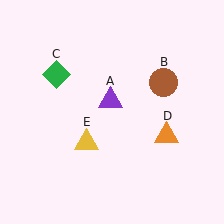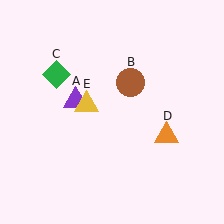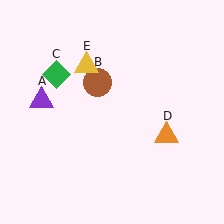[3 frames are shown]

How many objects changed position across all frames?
3 objects changed position: purple triangle (object A), brown circle (object B), yellow triangle (object E).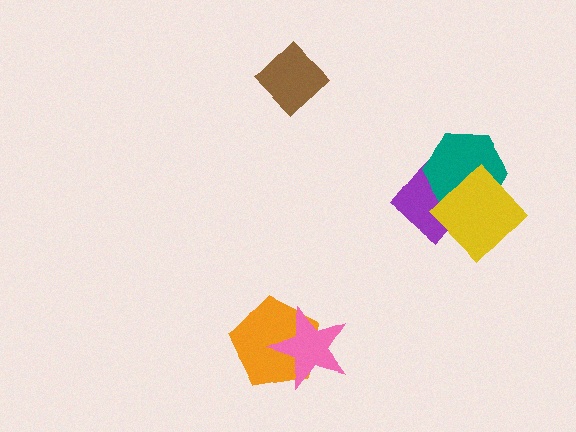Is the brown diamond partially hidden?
No, no other shape covers it.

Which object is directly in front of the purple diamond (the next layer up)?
The teal hexagon is directly in front of the purple diamond.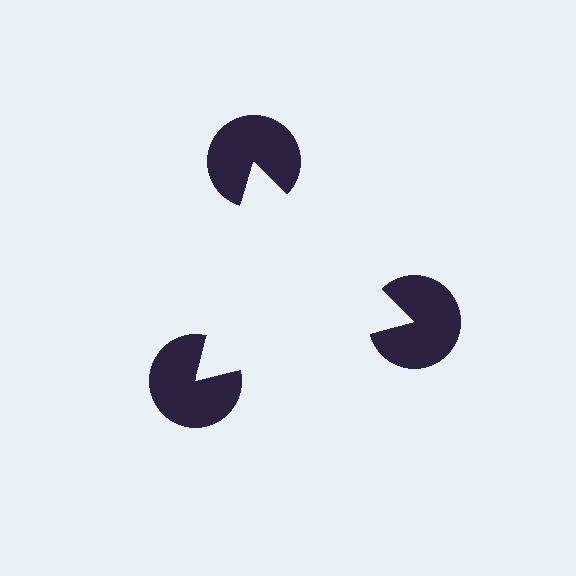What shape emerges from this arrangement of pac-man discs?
An illusory triangle — its edges are inferred from the aligned wedge cuts in the pac-man discs, not physically drawn.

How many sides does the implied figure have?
3 sides.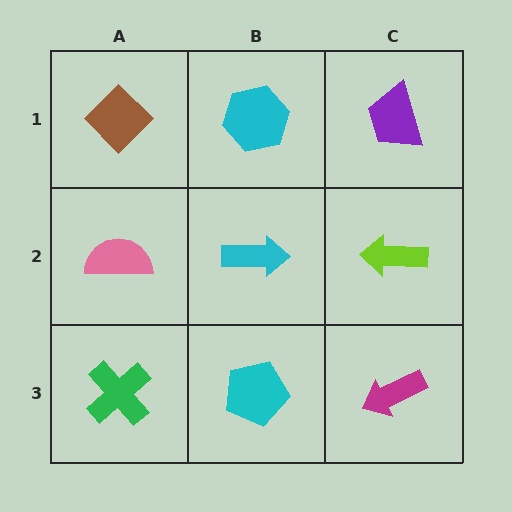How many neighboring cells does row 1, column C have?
2.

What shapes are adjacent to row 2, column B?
A cyan hexagon (row 1, column B), a cyan pentagon (row 3, column B), a pink semicircle (row 2, column A), a lime arrow (row 2, column C).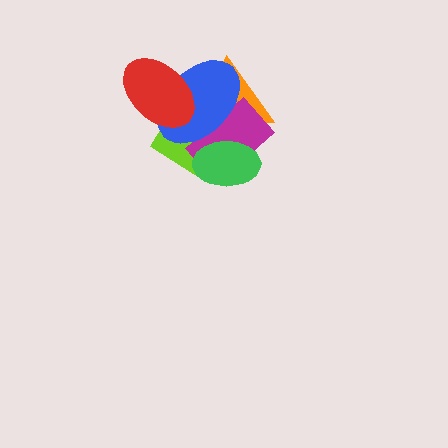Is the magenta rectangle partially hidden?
Yes, it is partially covered by another shape.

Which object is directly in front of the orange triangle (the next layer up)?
The lime diamond is directly in front of the orange triangle.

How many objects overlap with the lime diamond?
5 objects overlap with the lime diamond.